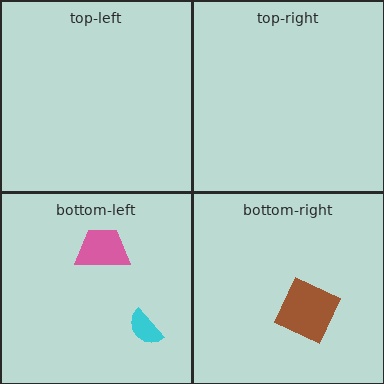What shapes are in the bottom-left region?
The pink trapezoid, the cyan semicircle.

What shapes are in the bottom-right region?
The brown square.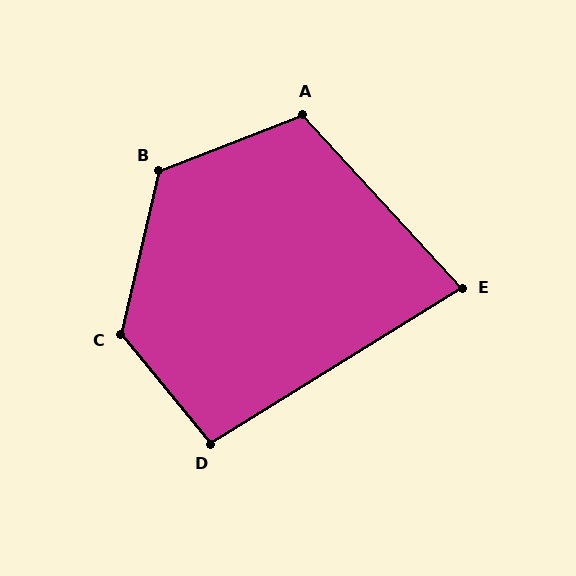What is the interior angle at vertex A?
Approximately 111 degrees (obtuse).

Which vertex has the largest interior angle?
C, at approximately 127 degrees.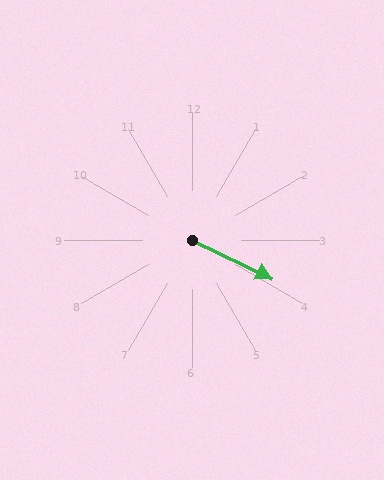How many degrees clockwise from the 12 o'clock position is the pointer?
Approximately 116 degrees.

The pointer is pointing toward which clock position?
Roughly 4 o'clock.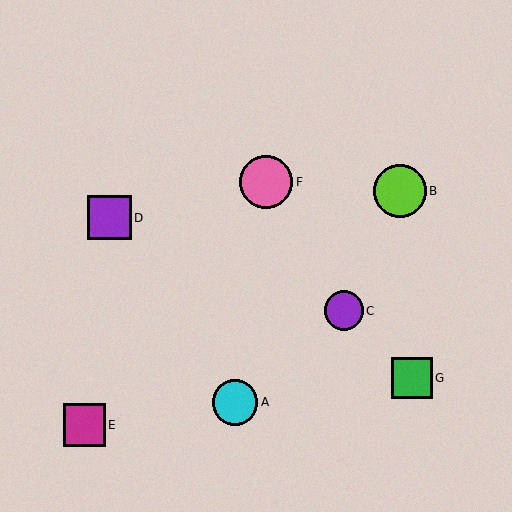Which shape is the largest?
The pink circle (labeled F) is the largest.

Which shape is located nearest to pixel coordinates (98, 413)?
The magenta square (labeled E) at (84, 425) is nearest to that location.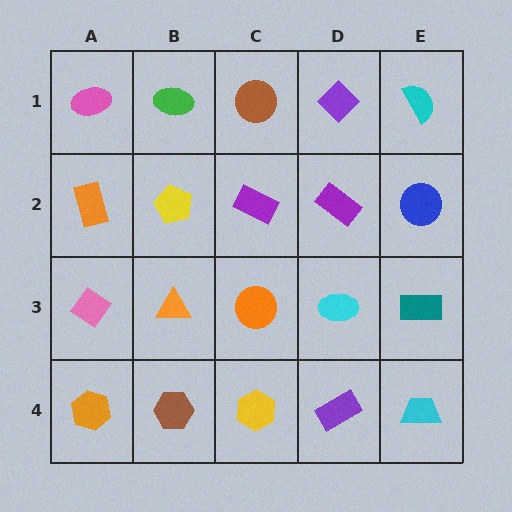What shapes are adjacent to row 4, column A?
A pink diamond (row 3, column A), a brown hexagon (row 4, column B).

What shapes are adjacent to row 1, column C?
A purple rectangle (row 2, column C), a green ellipse (row 1, column B), a purple diamond (row 1, column D).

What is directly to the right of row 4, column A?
A brown hexagon.